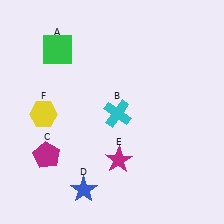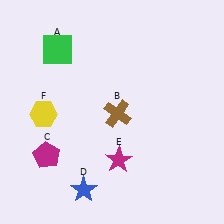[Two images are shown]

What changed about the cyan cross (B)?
In Image 1, B is cyan. In Image 2, it changed to brown.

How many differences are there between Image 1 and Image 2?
There is 1 difference between the two images.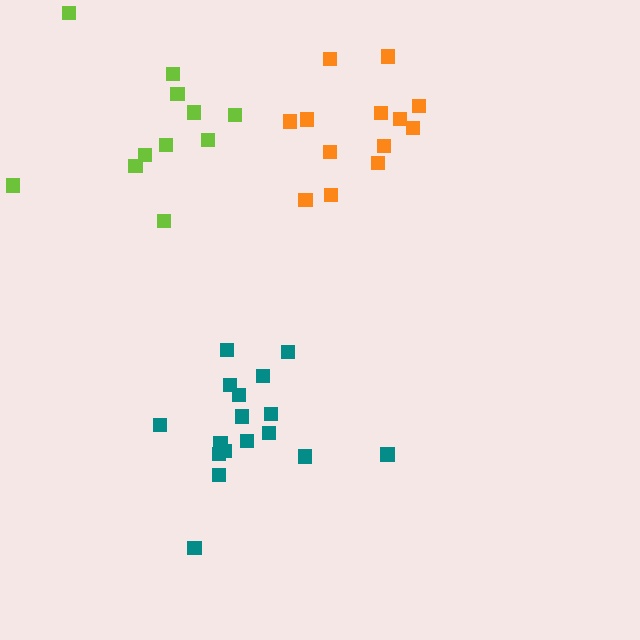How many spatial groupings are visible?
There are 3 spatial groupings.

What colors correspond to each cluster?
The clusters are colored: orange, teal, lime.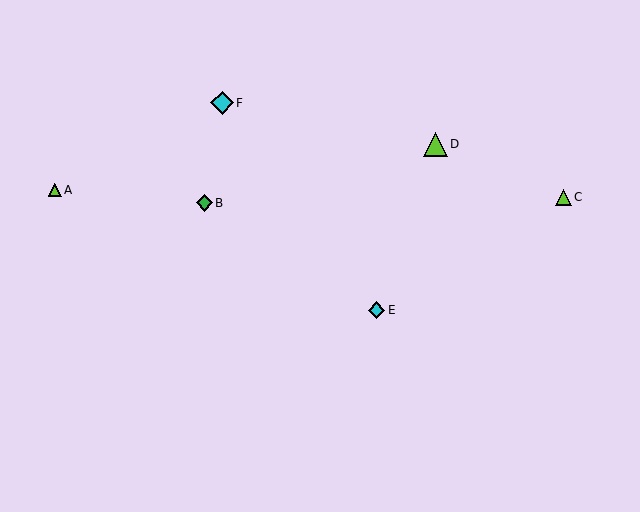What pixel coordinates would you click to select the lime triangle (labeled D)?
Click at (435, 144) to select the lime triangle D.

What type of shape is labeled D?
Shape D is a lime triangle.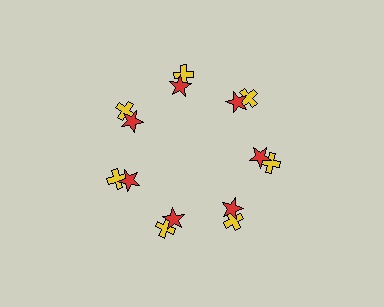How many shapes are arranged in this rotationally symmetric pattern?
There are 14 shapes, arranged in 7 groups of 2.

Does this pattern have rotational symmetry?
Yes, this pattern has 7-fold rotational symmetry. It looks the same after rotating 51 degrees around the center.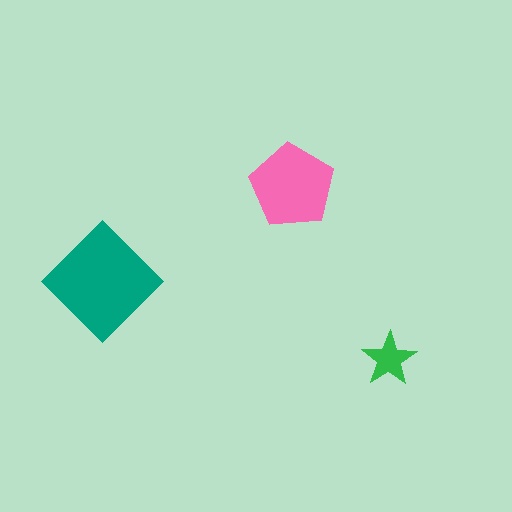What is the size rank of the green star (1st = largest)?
3rd.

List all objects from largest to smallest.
The teal diamond, the pink pentagon, the green star.